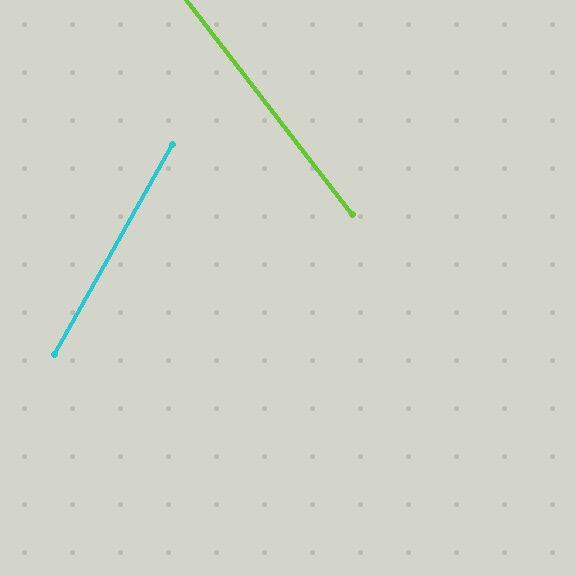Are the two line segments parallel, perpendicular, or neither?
Neither parallel nor perpendicular — they differ by about 67°.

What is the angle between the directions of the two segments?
Approximately 67 degrees.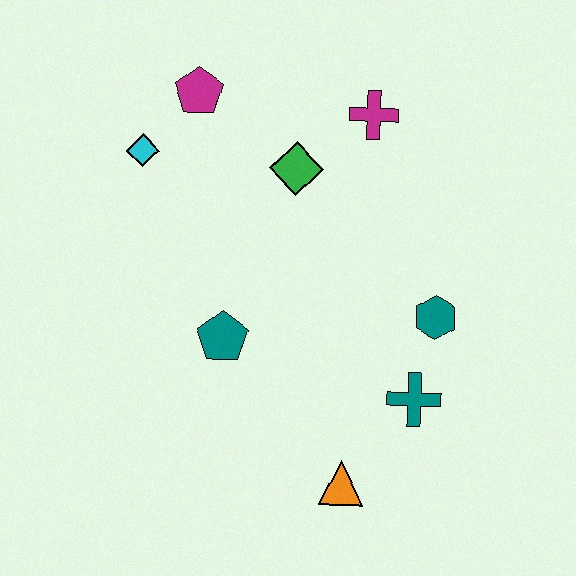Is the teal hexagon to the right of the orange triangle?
Yes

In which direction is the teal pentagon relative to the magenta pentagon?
The teal pentagon is below the magenta pentagon.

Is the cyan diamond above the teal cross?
Yes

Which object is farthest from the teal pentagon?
The magenta cross is farthest from the teal pentagon.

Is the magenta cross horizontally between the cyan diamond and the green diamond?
No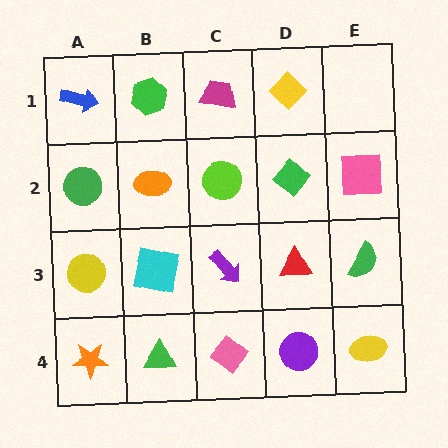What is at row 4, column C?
A pink diamond.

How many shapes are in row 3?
5 shapes.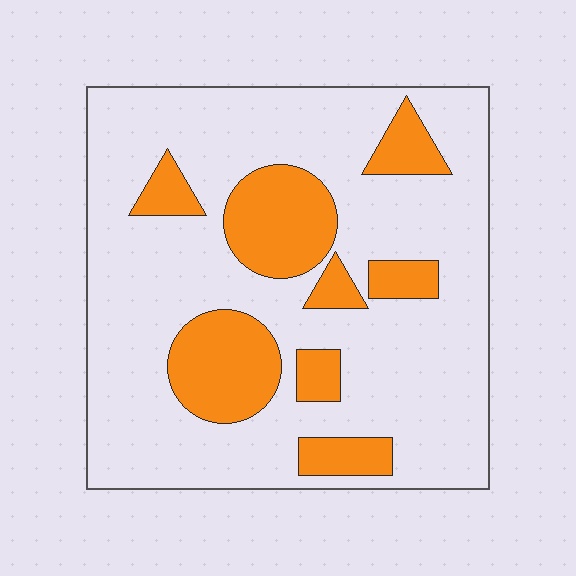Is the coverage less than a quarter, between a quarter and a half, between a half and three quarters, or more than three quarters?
Less than a quarter.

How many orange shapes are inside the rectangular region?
8.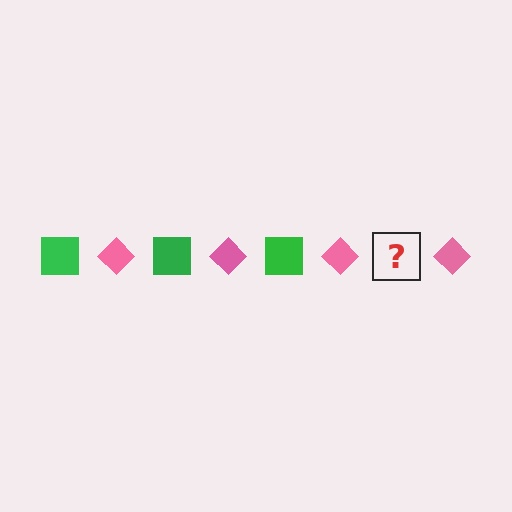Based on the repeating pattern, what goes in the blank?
The blank should be a green square.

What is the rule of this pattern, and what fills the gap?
The rule is that the pattern alternates between green square and pink diamond. The gap should be filled with a green square.